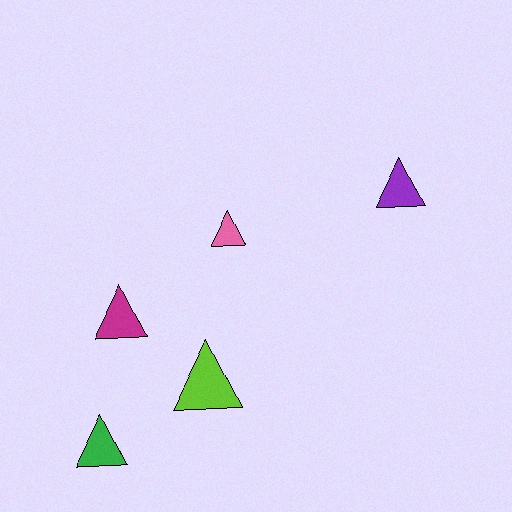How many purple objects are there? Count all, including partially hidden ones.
There is 1 purple object.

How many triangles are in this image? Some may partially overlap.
There are 5 triangles.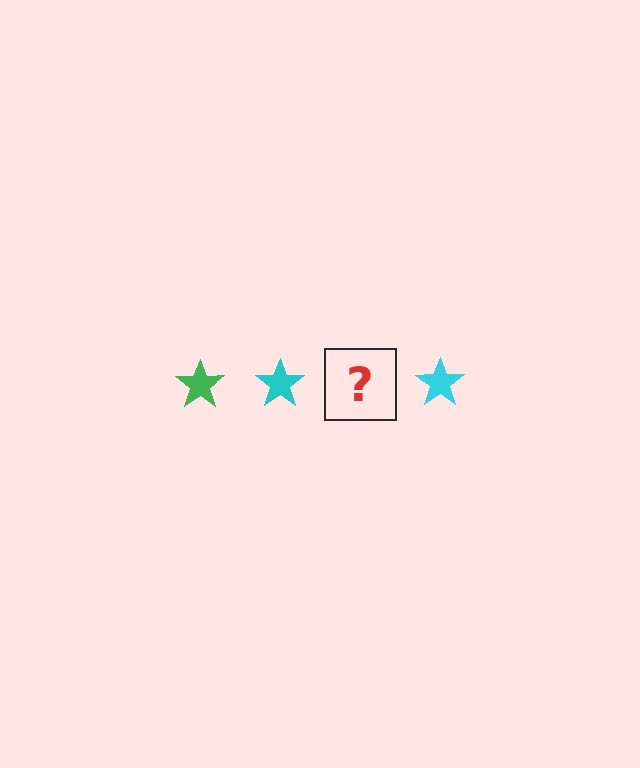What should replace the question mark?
The question mark should be replaced with a green star.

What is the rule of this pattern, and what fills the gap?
The rule is that the pattern cycles through green, cyan stars. The gap should be filled with a green star.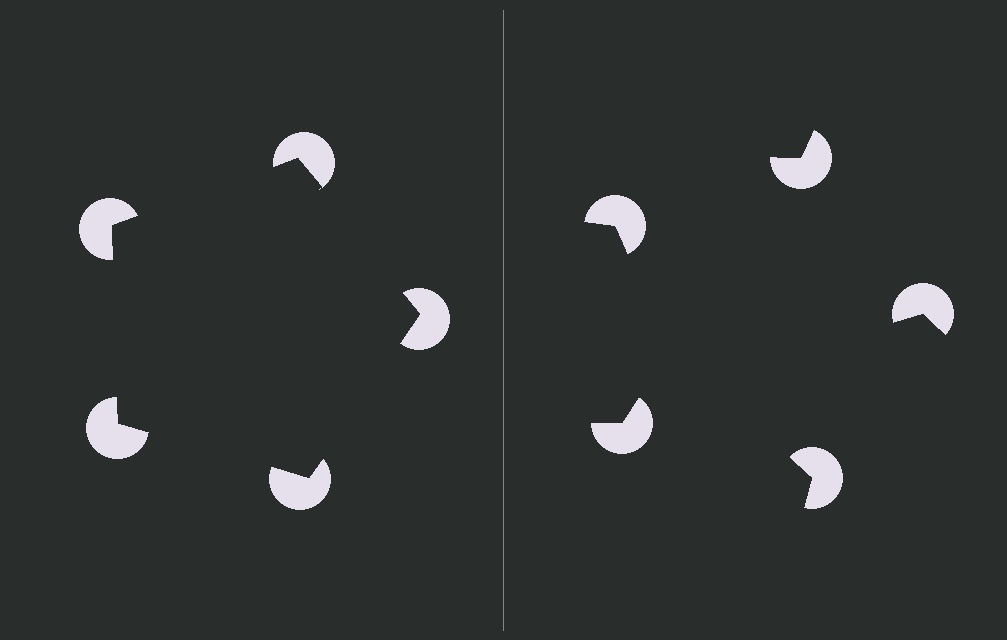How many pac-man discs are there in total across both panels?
10 — 5 on each side.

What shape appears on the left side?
An illusory pentagon.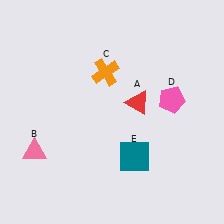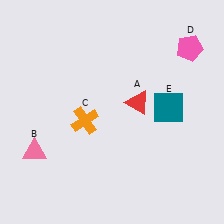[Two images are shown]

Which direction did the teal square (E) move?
The teal square (E) moved up.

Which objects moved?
The objects that moved are: the orange cross (C), the pink pentagon (D), the teal square (E).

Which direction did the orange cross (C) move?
The orange cross (C) moved down.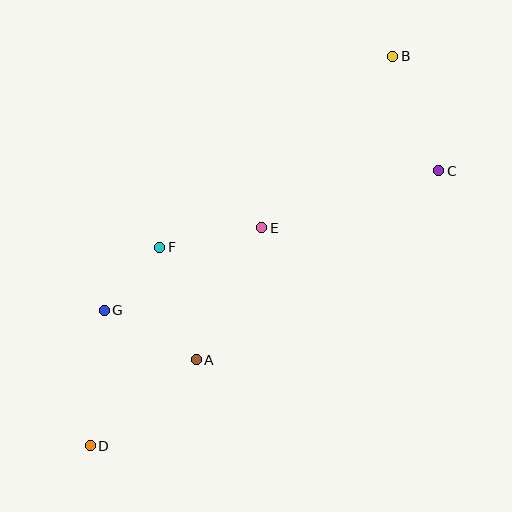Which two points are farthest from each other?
Points B and D are farthest from each other.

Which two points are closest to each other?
Points F and G are closest to each other.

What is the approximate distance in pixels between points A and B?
The distance between A and B is approximately 362 pixels.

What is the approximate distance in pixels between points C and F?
The distance between C and F is approximately 289 pixels.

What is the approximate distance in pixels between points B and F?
The distance between B and F is approximately 301 pixels.